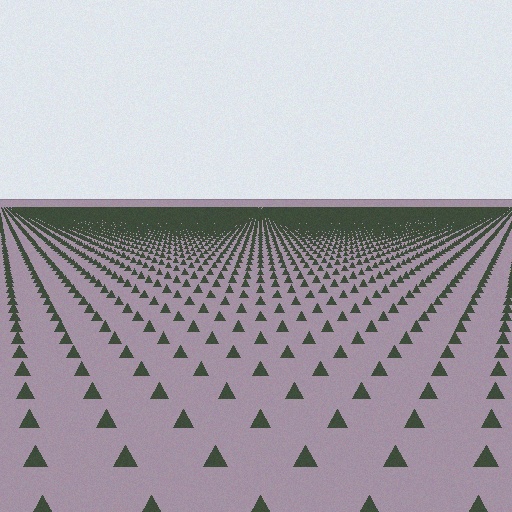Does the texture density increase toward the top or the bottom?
Density increases toward the top.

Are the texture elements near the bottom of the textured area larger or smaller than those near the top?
Larger. Near the bottom, elements are closer to the viewer and appear at a bigger on-screen size.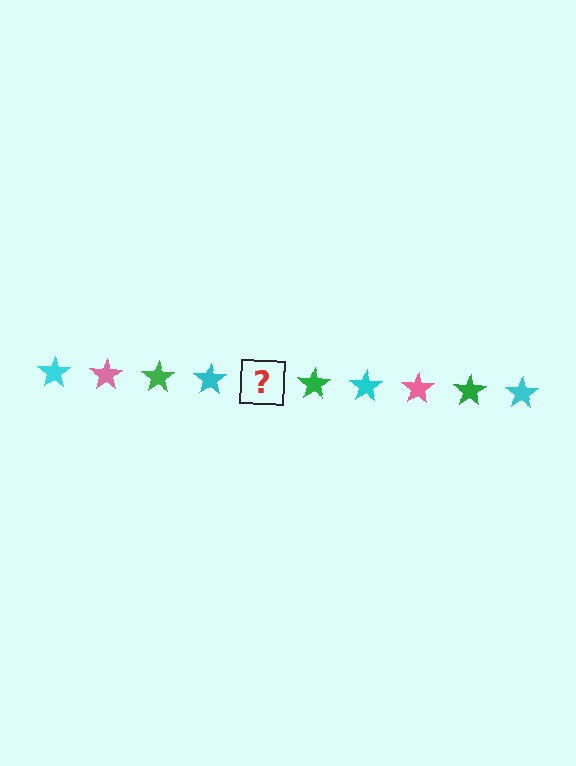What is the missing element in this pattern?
The missing element is a pink star.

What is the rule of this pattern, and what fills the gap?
The rule is that the pattern cycles through cyan, pink, green stars. The gap should be filled with a pink star.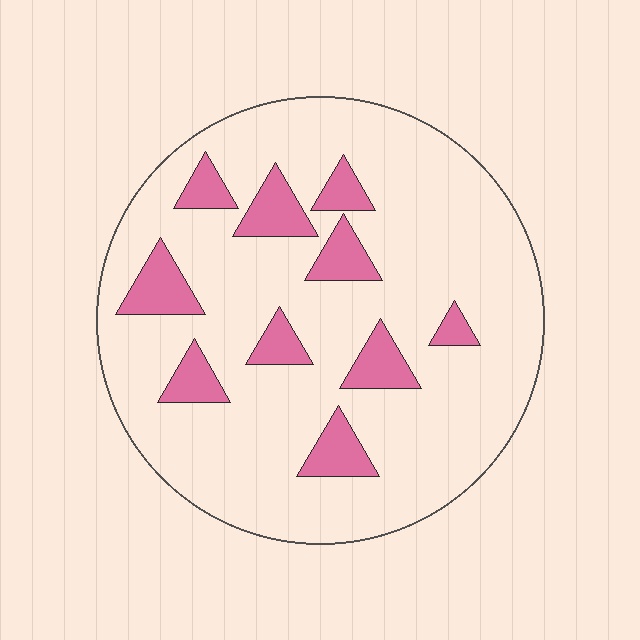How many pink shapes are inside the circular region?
10.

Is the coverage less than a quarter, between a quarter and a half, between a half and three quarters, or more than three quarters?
Less than a quarter.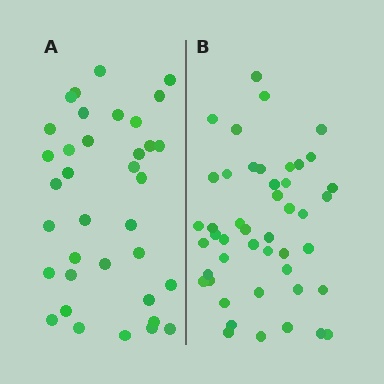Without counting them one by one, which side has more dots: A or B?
Region B (the right region) has more dots.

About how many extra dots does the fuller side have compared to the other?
Region B has roughly 10 or so more dots than region A.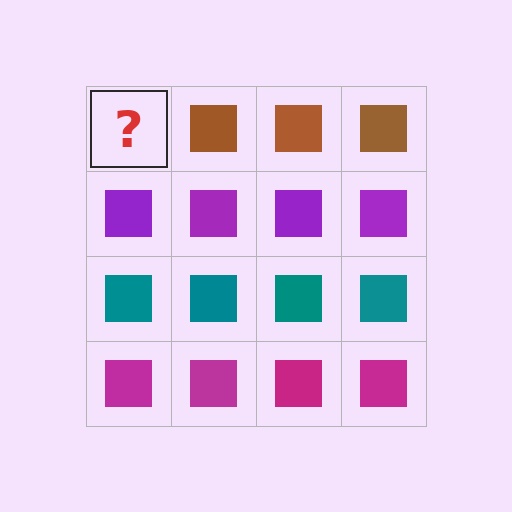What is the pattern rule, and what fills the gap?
The rule is that each row has a consistent color. The gap should be filled with a brown square.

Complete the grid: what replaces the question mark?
The question mark should be replaced with a brown square.